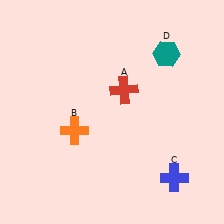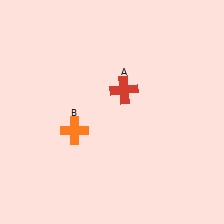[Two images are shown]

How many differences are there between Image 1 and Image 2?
There are 2 differences between the two images.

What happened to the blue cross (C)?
The blue cross (C) was removed in Image 2. It was in the bottom-right area of Image 1.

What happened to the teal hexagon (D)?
The teal hexagon (D) was removed in Image 2. It was in the top-right area of Image 1.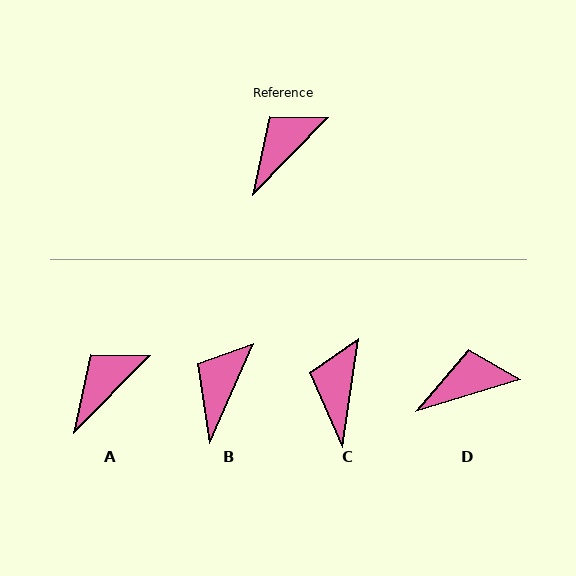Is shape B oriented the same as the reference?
No, it is off by about 21 degrees.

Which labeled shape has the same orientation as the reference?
A.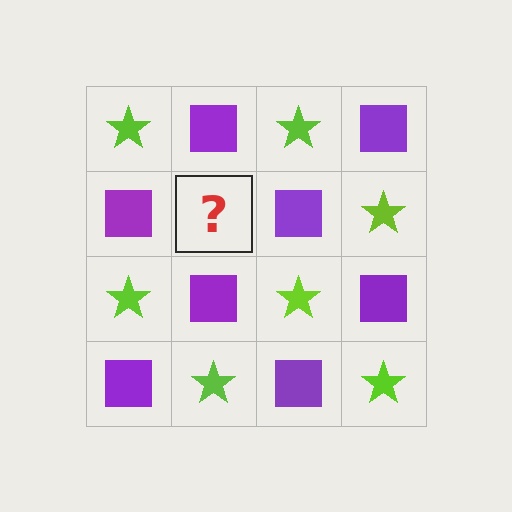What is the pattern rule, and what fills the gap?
The rule is that it alternates lime star and purple square in a checkerboard pattern. The gap should be filled with a lime star.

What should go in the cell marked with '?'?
The missing cell should contain a lime star.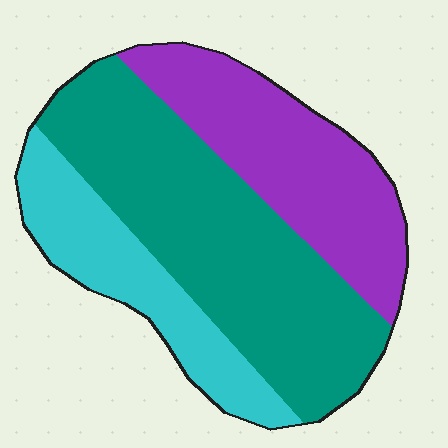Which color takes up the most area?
Teal, at roughly 50%.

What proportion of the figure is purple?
Purple takes up between a quarter and a half of the figure.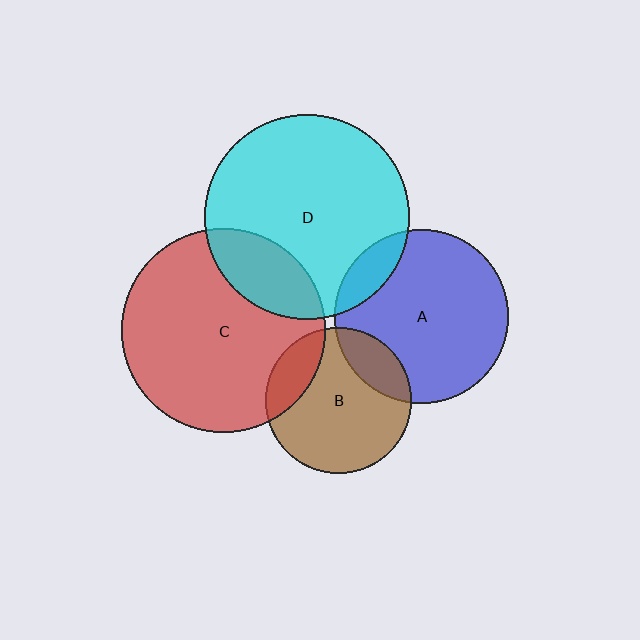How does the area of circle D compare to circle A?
Approximately 1.4 times.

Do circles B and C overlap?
Yes.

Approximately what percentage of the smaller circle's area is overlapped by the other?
Approximately 20%.